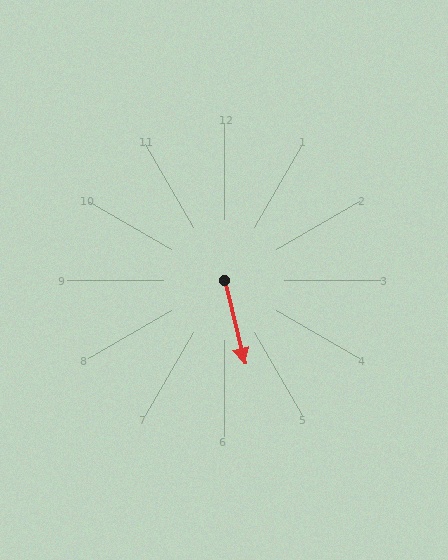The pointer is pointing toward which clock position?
Roughly 6 o'clock.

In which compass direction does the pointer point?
South.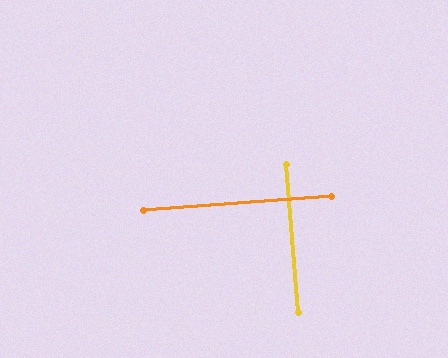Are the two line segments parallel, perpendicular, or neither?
Perpendicular — they meet at approximately 89°.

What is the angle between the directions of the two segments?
Approximately 89 degrees.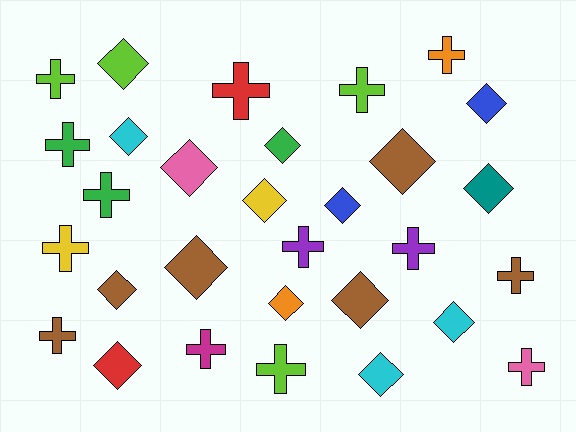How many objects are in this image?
There are 30 objects.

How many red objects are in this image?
There are 2 red objects.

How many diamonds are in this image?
There are 16 diamonds.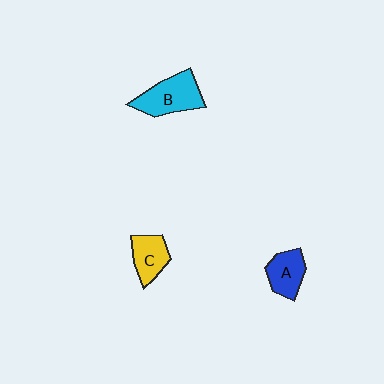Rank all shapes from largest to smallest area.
From largest to smallest: B (cyan), A (blue), C (yellow).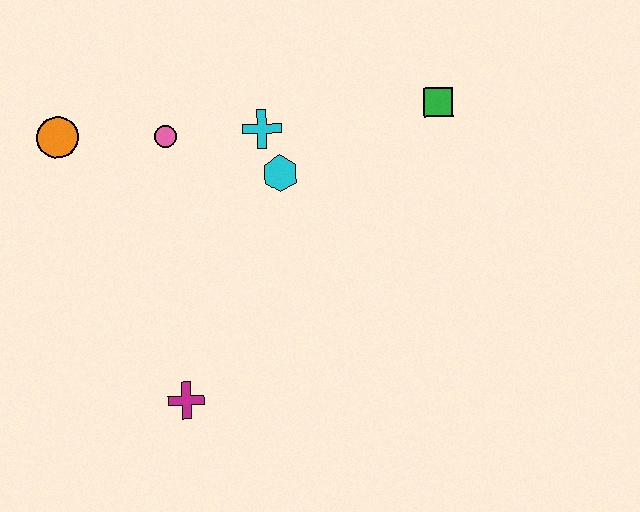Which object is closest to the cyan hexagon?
The cyan cross is closest to the cyan hexagon.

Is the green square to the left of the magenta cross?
No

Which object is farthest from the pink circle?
The green square is farthest from the pink circle.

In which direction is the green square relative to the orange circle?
The green square is to the right of the orange circle.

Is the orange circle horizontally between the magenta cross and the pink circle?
No